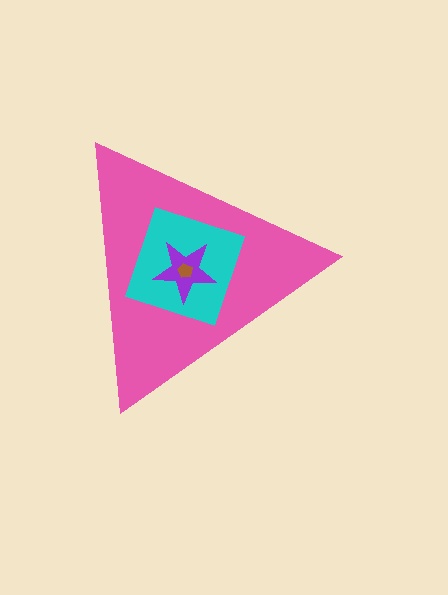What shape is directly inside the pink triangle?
The cyan square.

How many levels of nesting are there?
4.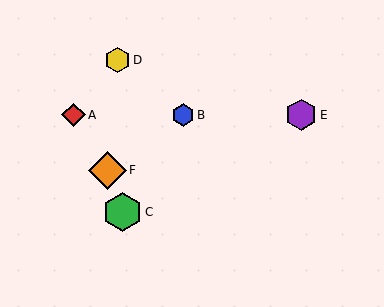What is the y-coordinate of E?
Object E is at y≈115.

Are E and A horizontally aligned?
Yes, both are at y≈115.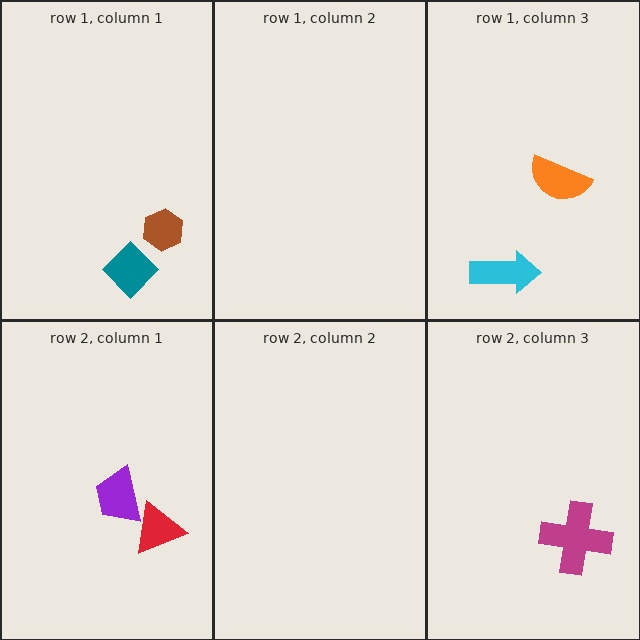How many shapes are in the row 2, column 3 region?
1.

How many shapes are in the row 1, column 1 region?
2.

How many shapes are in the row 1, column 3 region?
2.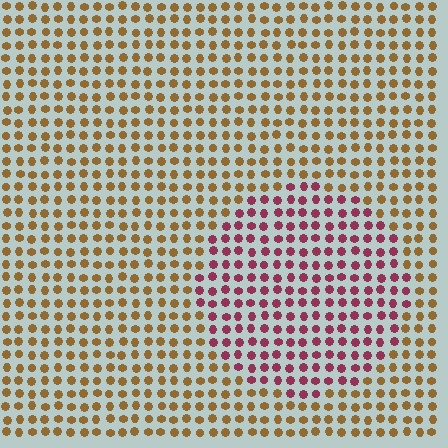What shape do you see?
I see a circle.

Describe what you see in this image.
The image is filled with small brown elements in a uniform arrangement. A circle-shaped region is visible where the elements are tinted to a slightly different hue, forming a subtle color boundary.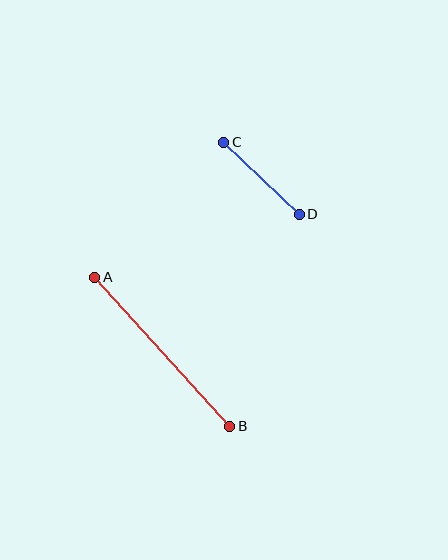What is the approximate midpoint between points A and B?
The midpoint is at approximately (162, 352) pixels.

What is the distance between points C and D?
The distance is approximately 104 pixels.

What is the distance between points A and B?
The distance is approximately 201 pixels.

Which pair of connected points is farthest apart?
Points A and B are farthest apart.